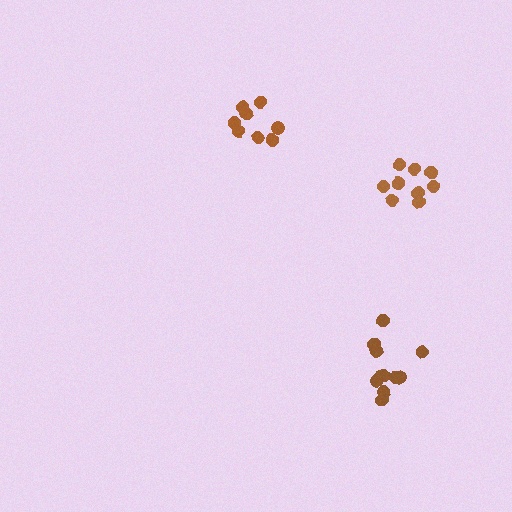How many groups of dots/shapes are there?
There are 3 groups.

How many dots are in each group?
Group 1: 11 dots, Group 2: 8 dots, Group 3: 9 dots (28 total).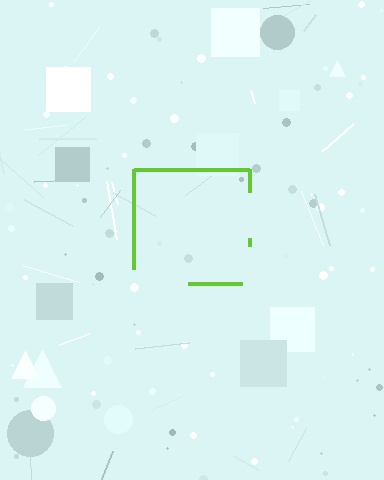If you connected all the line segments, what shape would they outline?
They would outline a square.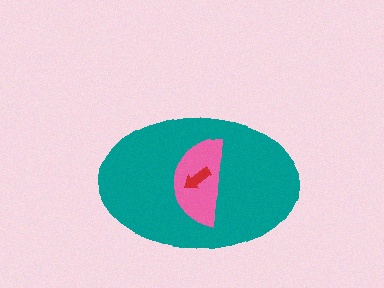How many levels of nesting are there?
3.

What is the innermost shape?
The red arrow.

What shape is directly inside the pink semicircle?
The red arrow.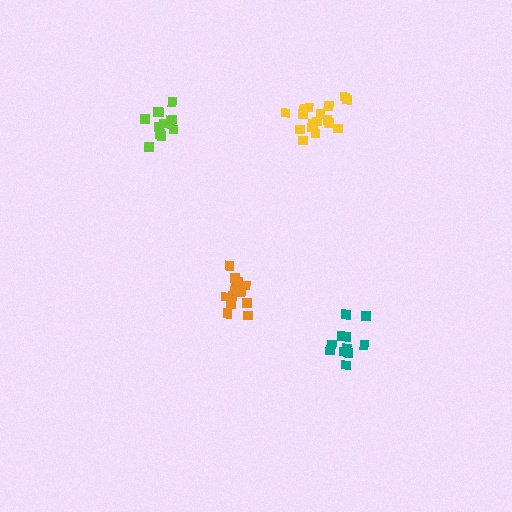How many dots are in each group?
Group 1: 11 dots, Group 2: 14 dots, Group 3: 17 dots, Group 4: 12 dots (54 total).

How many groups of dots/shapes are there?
There are 4 groups.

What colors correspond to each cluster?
The clusters are colored: teal, orange, yellow, lime.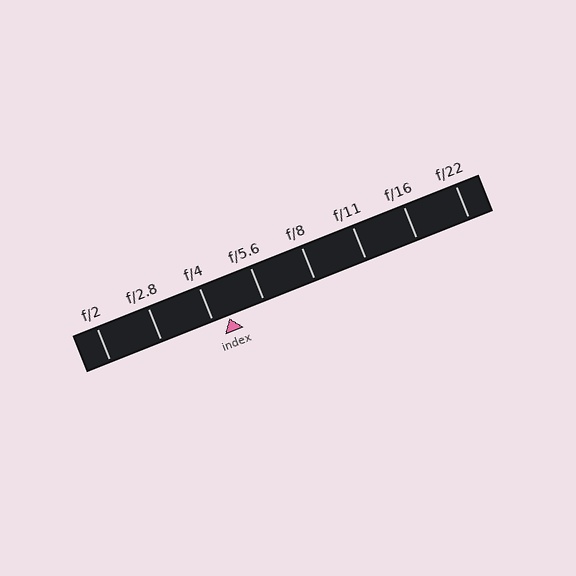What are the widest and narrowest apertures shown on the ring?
The widest aperture shown is f/2 and the narrowest is f/22.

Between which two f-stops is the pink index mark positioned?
The index mark is between f/4 and f/5.6.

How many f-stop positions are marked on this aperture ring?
There are 8 f-stop positions marked.